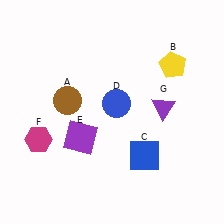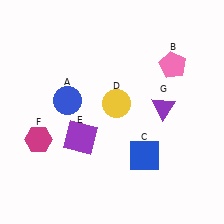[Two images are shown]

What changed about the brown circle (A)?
In Image 1, A is brown. In Image 2, it changed to blue.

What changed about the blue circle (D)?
In Image 1, D is blue. In Image 2, it changed to yellow.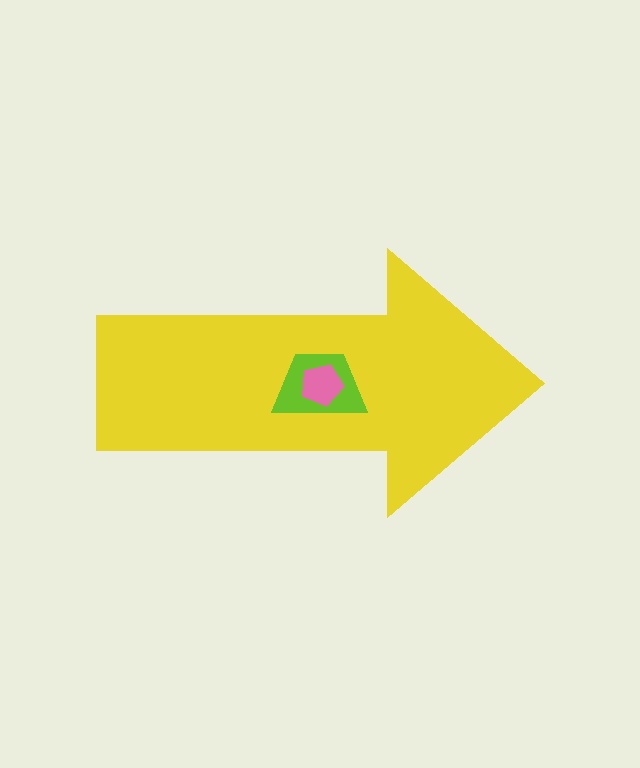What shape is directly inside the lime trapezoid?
The pink pentagon.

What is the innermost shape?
The pink pentagon.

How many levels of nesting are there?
3.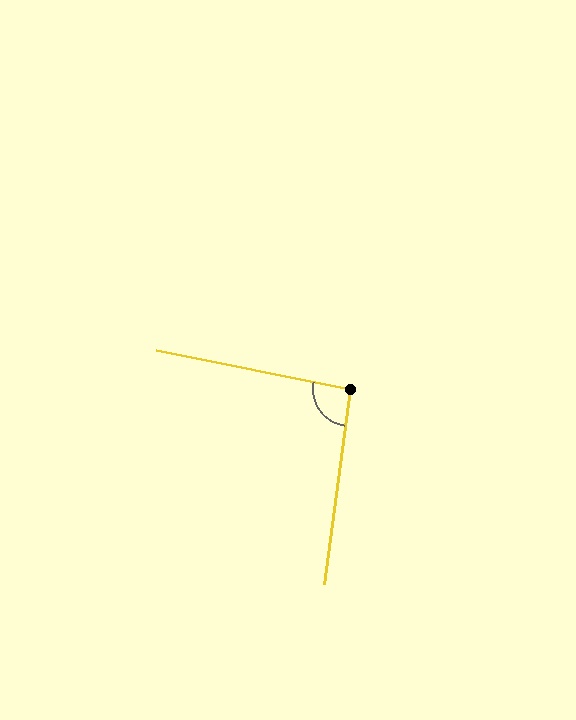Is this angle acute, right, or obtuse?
It is approximately a right angle.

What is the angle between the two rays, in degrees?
Approximately 94 degrees.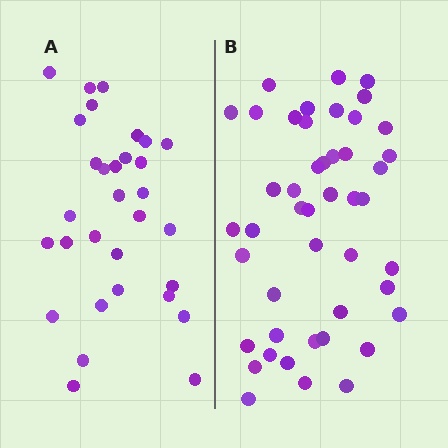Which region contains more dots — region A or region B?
Region B (the right region) has more dots.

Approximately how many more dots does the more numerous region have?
Region B has approximately 15 more dots than region A.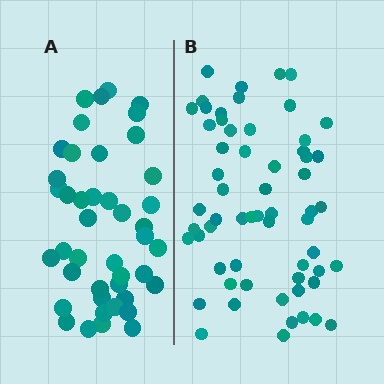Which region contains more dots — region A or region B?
Region B (the right region) has more dots.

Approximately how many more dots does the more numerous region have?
Region B has approximately 15 more dots than region A.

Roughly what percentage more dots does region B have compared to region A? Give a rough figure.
About 40% more.